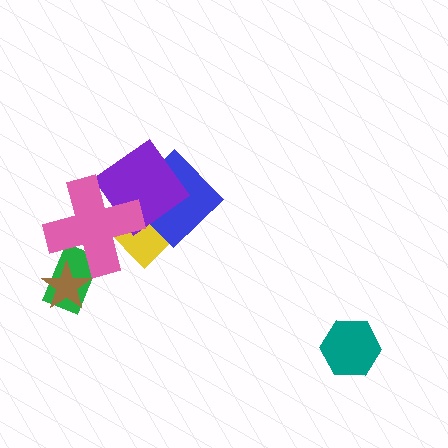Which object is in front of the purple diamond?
The pink cross is in front of the purple diamond.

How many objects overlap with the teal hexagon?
0 objects overlap with the teal hexagon.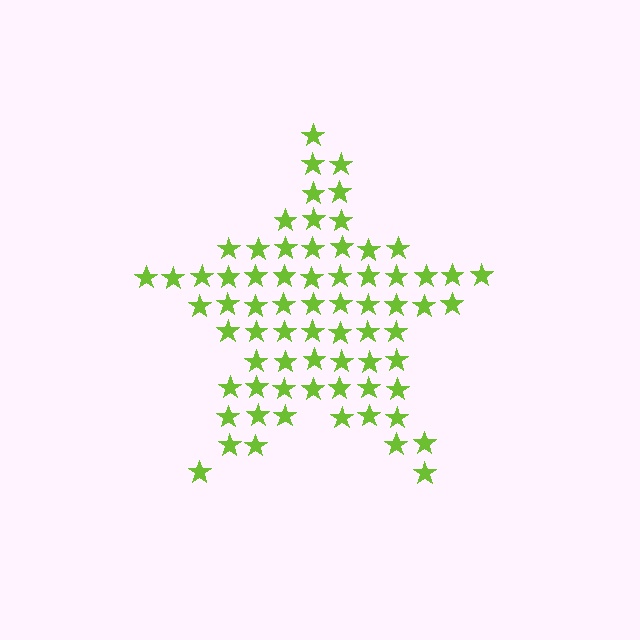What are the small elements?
The small elements are stars.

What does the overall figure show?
The overall figure shows a star.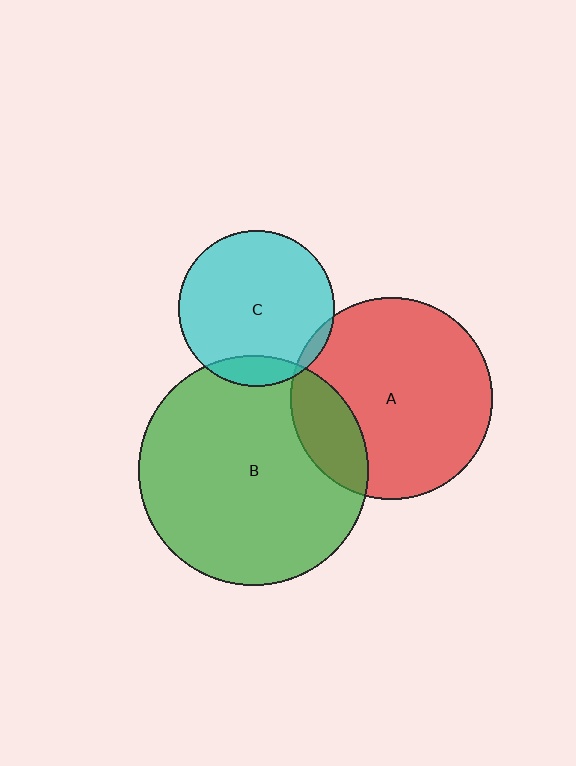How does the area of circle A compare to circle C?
Approximately 1.7 times.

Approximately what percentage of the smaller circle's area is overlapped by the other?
Approximately 5%.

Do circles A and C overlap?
Yes.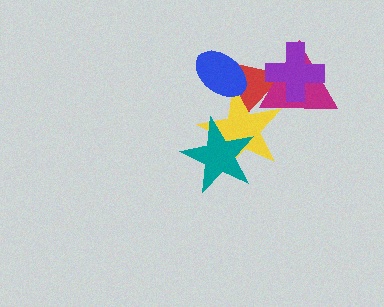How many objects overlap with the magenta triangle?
3 objects overlap with the magenta triangle.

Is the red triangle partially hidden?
Yes, it is partially covered by another shape.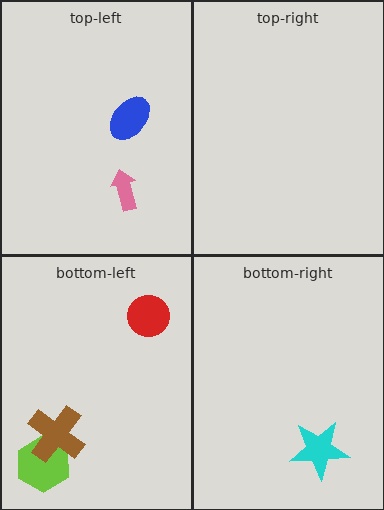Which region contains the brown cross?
The bottom-left region.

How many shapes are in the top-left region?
2.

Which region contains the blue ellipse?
The top-left region.